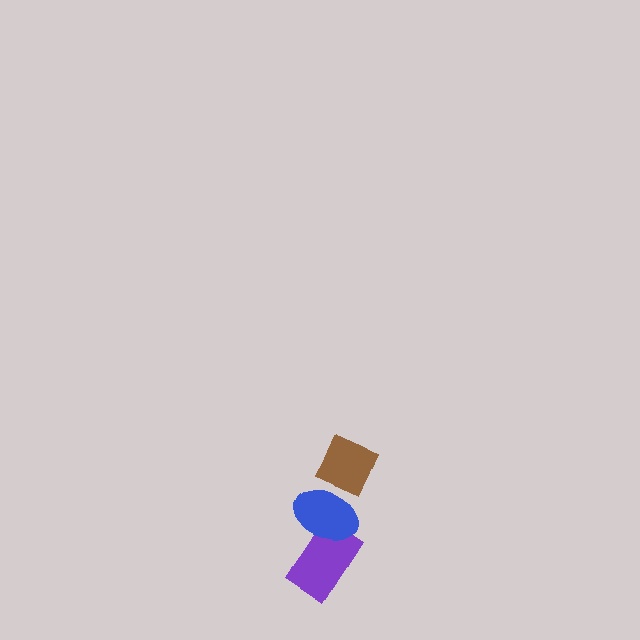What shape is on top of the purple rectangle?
The blue ellipse is on top of the purple rectangle.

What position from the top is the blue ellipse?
The blue ellipse is 2nd from the top.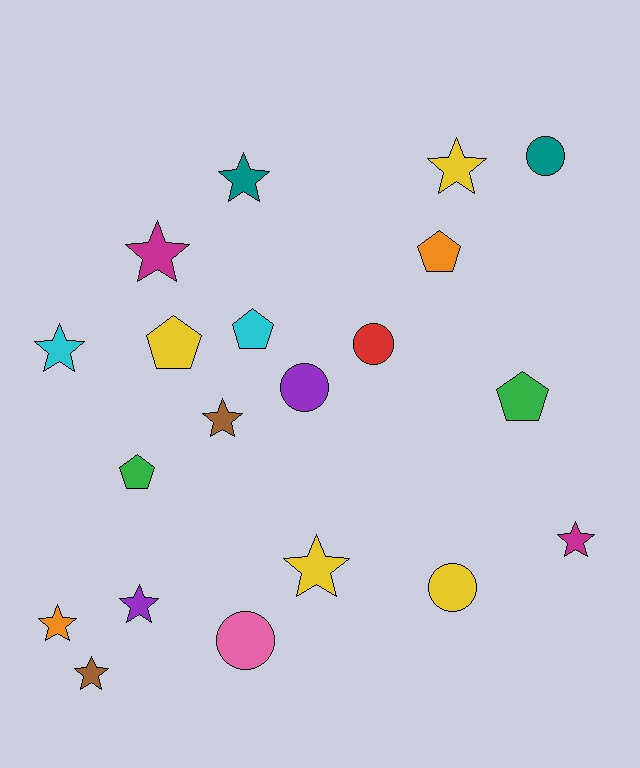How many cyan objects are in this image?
There are 2 cyan objects.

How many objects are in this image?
There are 20 objects.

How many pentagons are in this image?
There are 5 pentagons.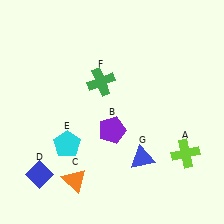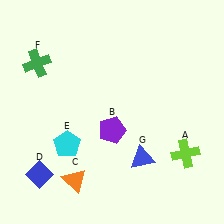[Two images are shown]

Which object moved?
The green cross (F) moved left.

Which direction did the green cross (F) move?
The green cross (F) moved left.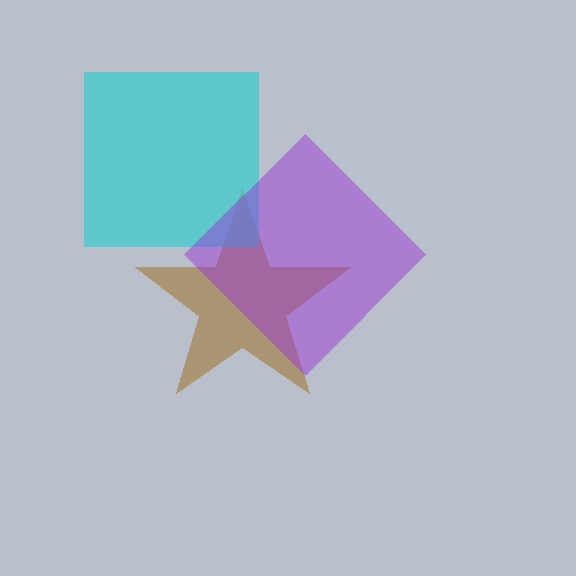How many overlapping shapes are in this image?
There are 3 overlapping shapes in the image.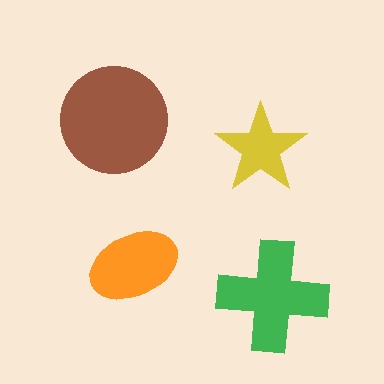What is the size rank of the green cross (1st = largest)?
2nd.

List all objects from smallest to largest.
The yellow star, the orange ellipse, the green cross, the brown circle.